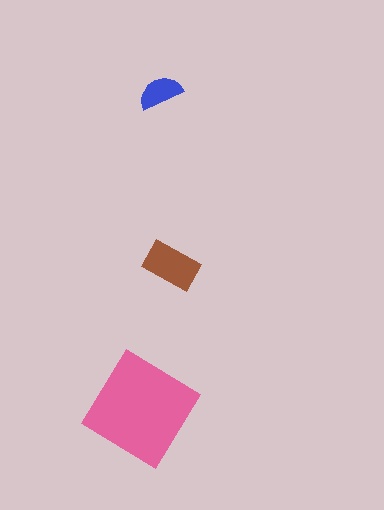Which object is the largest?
The pink diamond.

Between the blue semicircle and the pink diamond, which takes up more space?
The pink diamond.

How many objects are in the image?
There are 3 objects in the image.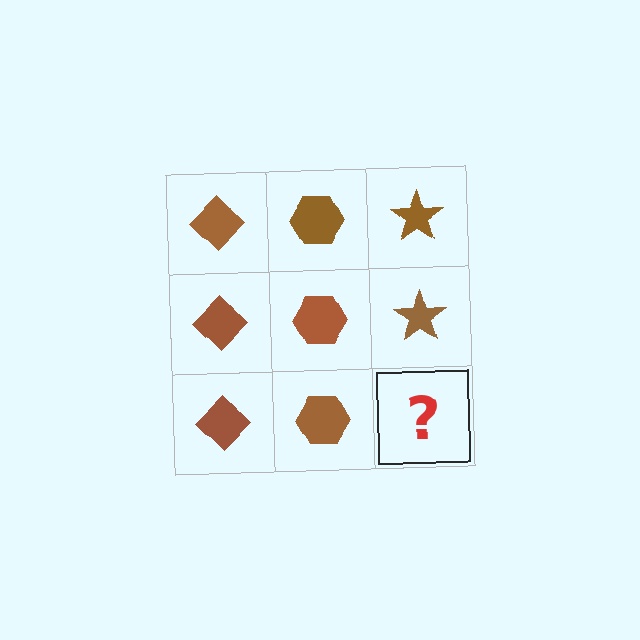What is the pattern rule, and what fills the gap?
The rule is that each column has a consistent shape. The gap should be filled with a brown star.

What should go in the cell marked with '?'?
The missing cell should contain a brown star.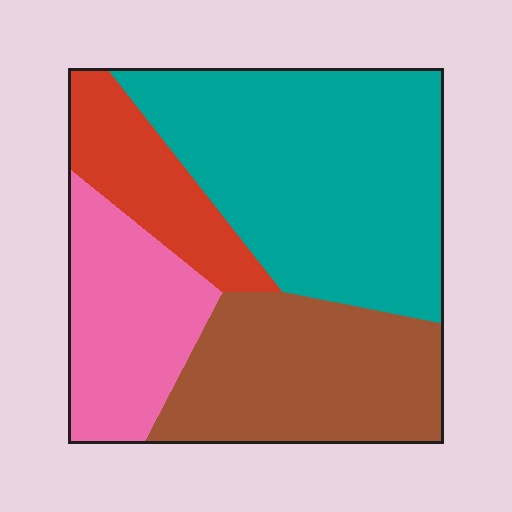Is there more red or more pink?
Pink.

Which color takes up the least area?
Red, at roughly 15%.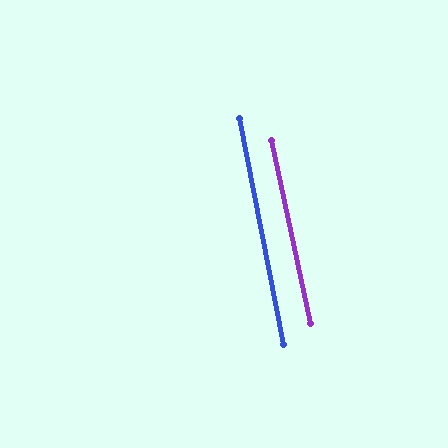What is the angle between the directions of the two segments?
Approximately 1 degree.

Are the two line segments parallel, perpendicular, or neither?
Parallel — their directions differ by only 1.0°.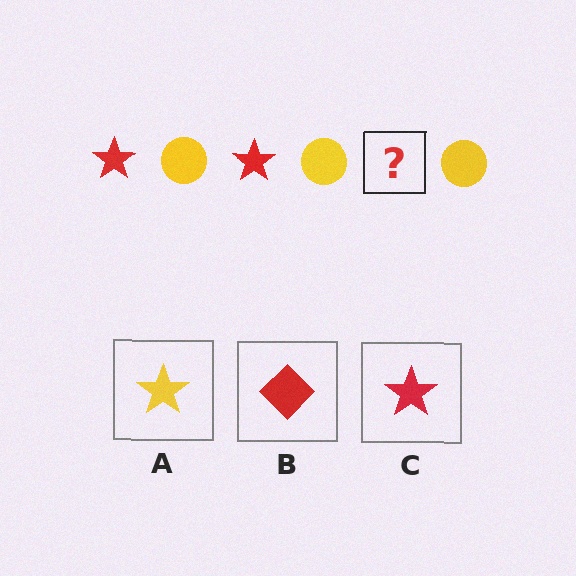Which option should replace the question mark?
Option C.